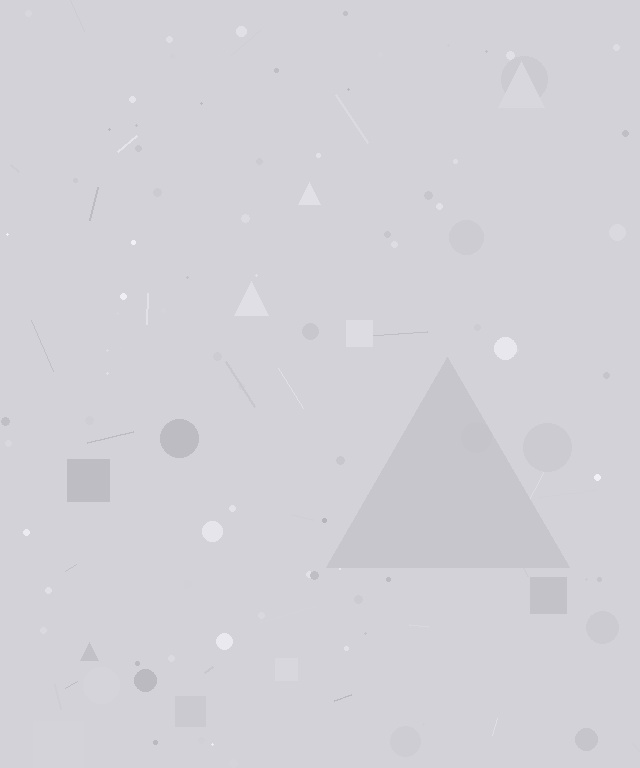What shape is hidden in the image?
A triangle is hidden in the image.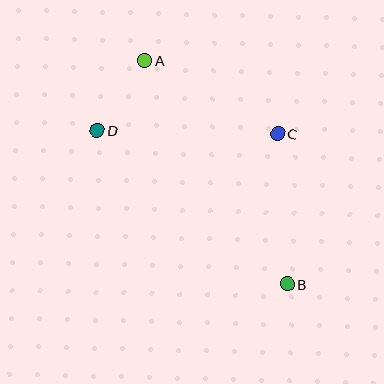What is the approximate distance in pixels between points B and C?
The distance between B and C is approximately 151 pixels.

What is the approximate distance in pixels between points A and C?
The distance between A and C is approximately 152 pixels.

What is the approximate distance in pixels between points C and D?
The distance between C and D is approximately 181 pixels.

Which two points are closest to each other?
Points A and D are closest to each other.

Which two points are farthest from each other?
Points A and B are farthest from each other.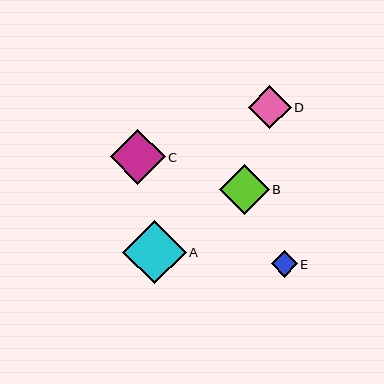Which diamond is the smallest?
Diamond E is the smallest with a size of approximately 26 pixels.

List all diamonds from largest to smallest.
From largest to smallest: A, C, B, D, E.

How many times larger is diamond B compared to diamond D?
Diamond B is approximately 1.2 times the size of diamond D.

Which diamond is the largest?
Diamond A is the largest with a size of approximately 63 pixels.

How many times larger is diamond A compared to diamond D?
Diamond A is approximately 1.5 times the size of diamond D.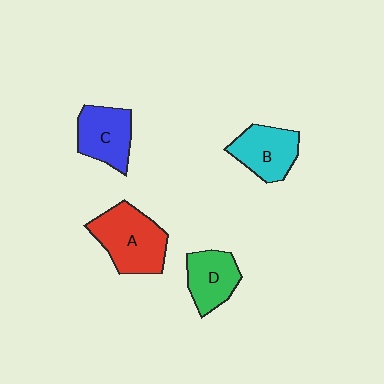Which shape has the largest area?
Shape A (red).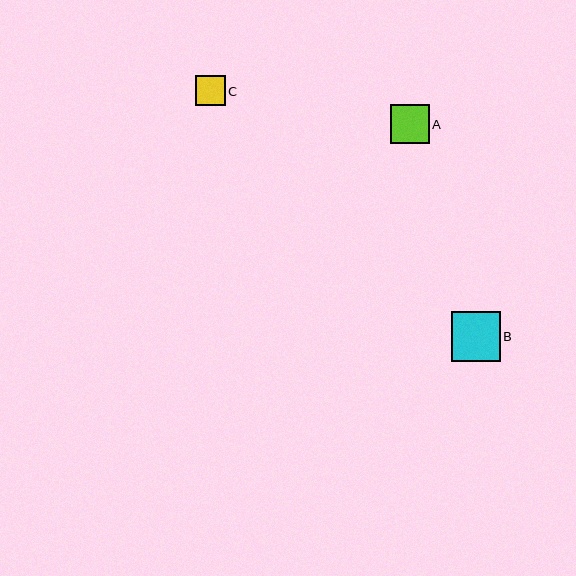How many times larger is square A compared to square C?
Square A is approximately 1.3 times the size of square C.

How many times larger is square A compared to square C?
Square A is approximately 1.3 times the size of square C.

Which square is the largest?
Square B is the largest with a size of approximately 49 pixels.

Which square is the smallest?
Square C is the smallest with a size of approximately 30 pixels.